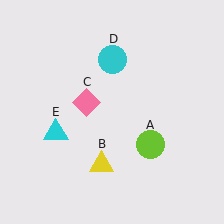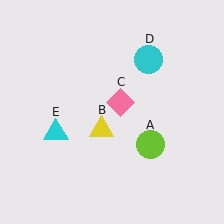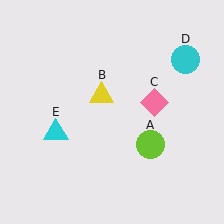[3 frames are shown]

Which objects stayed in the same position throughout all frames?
Lime circle (object A) and cyan triangle (object E) remained stationary.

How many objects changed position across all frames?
3 objects changed position: yellow triangle (object B), pink diamond (object C), cyan circle (object D).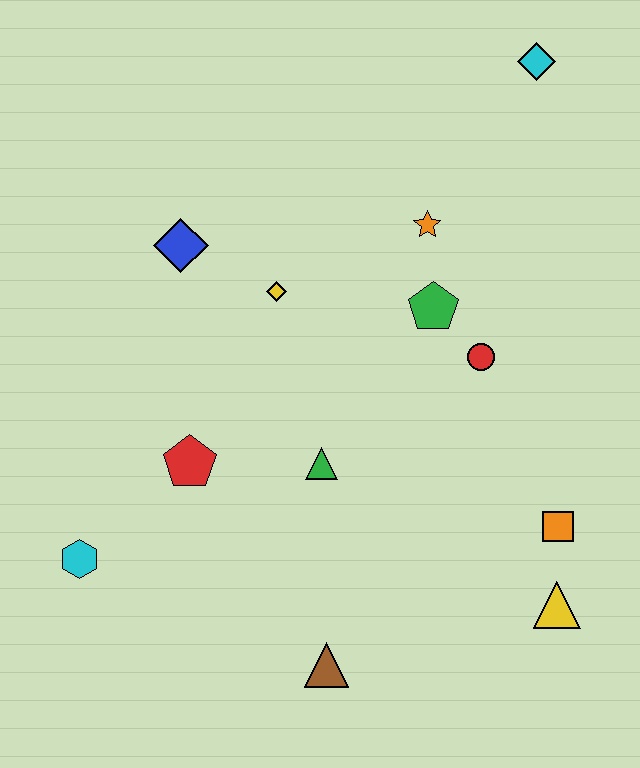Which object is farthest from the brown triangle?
The cyan diamond is farthest from the brown triangle.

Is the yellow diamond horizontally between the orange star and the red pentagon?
Yes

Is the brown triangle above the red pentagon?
No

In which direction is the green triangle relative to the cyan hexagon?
The green triangle is to the right of the cyan hexagon.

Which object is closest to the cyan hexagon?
The red pentagon is closest to the cyan hexagon.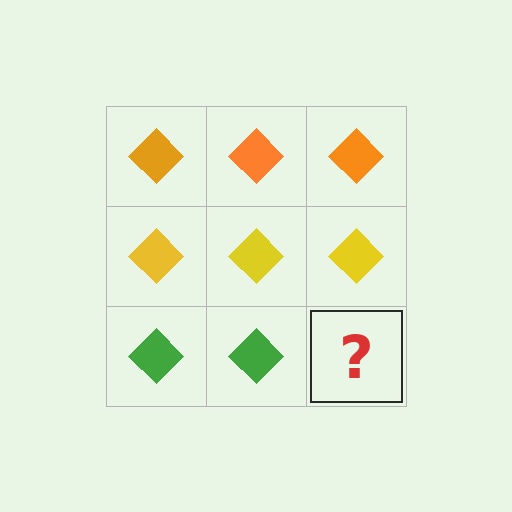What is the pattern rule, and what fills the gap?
The rule is that each row has a consistent color. The gap should be filled with a green diamond.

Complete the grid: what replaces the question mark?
The question mark should be replaced with a green diamond.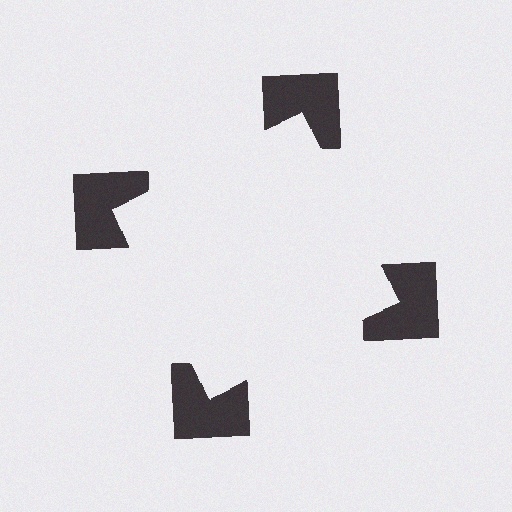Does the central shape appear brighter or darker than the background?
It typically appears slightly brighter than the background, even though no actual brightness change is drawn.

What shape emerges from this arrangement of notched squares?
An illusory square — its edges are inferred from the aligned wedge cuts in the notched squares, not physically drawn.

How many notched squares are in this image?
There are 4 — one at each vertex of the illusory square.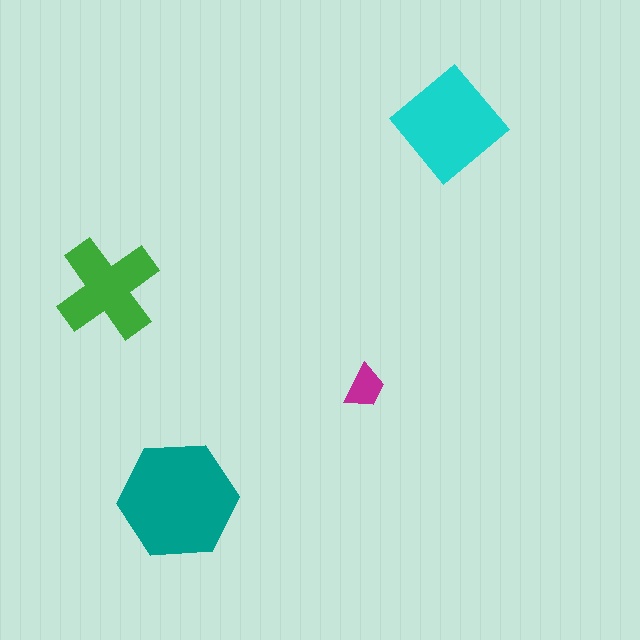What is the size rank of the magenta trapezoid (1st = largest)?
4th.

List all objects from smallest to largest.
The magenta trapezoid, the green cross, the cyan diamond, the teal hexagon.